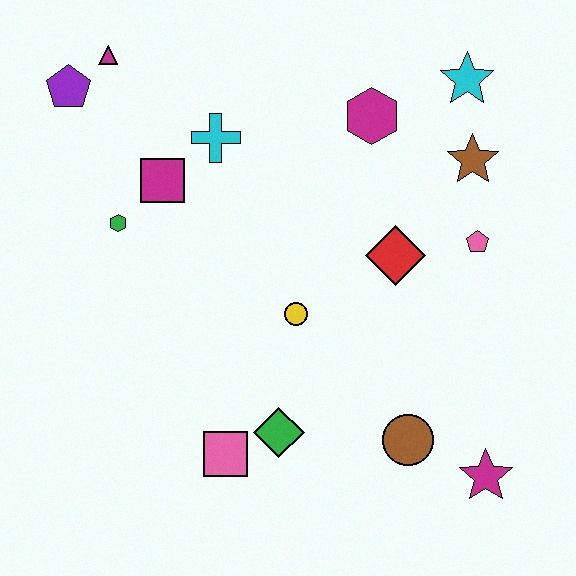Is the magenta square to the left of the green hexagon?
No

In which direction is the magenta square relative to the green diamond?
The magenta square is above the green diamond.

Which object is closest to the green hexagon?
The magenta square is closest to the green hexagon.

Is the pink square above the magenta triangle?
No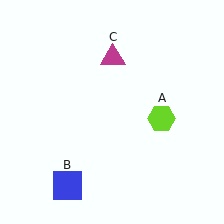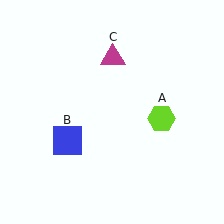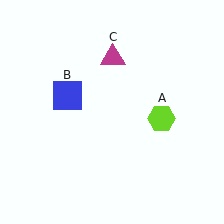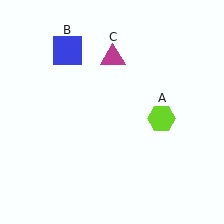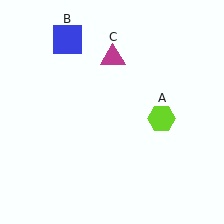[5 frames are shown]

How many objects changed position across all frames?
1 object changed position: blue square (object B).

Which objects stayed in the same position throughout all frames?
Lime hexagon (object A) and magenta triangle (object C) remained stationary.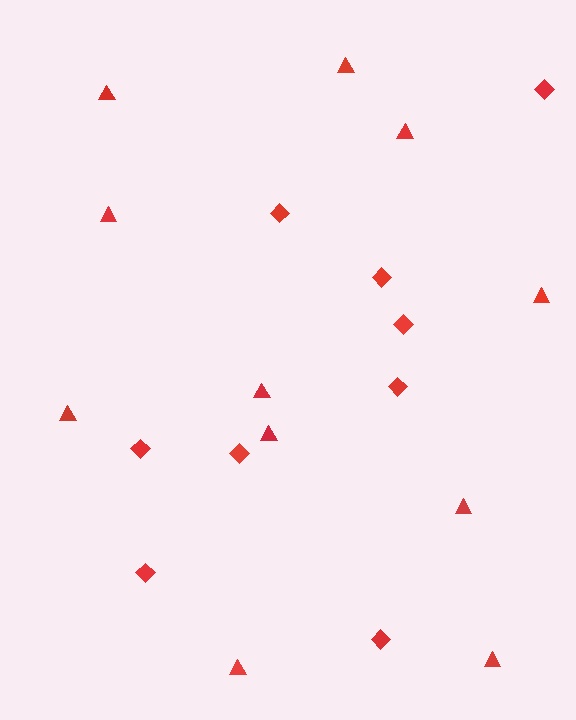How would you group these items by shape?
There are 2 groups: one group of diamonds (9) and one group of triangles (11).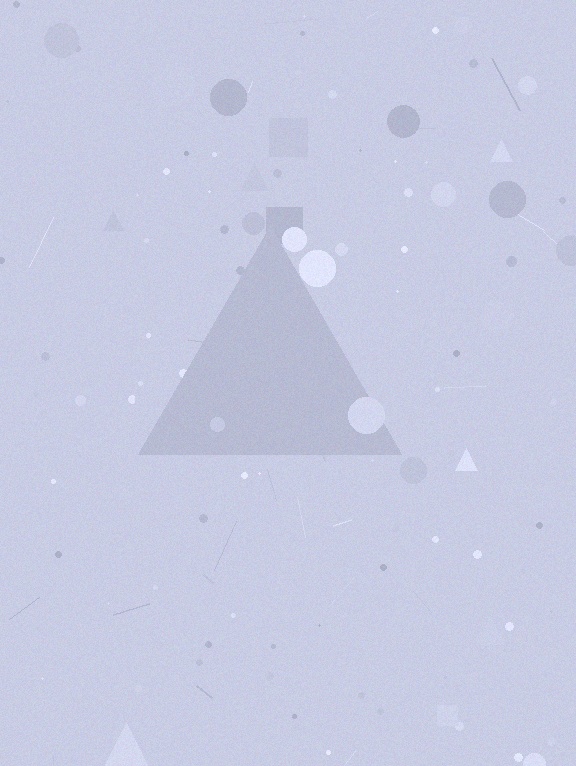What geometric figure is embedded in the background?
A triangle is embedded in the background.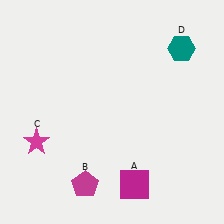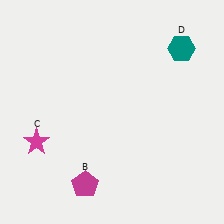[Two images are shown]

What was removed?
The magenta square (A) was removed in Image 2.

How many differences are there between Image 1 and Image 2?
There is 1 difference between the two images.